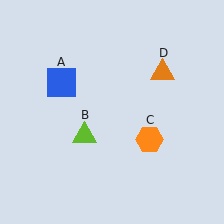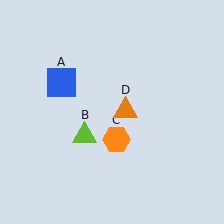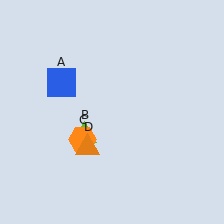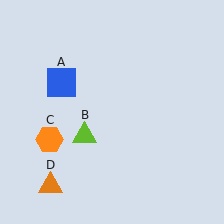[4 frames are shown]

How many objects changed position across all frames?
2 objects changed position: orange hexagon (object C), orange triangle (object D).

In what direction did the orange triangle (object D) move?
The orange triangle (object D) moved down and to the left.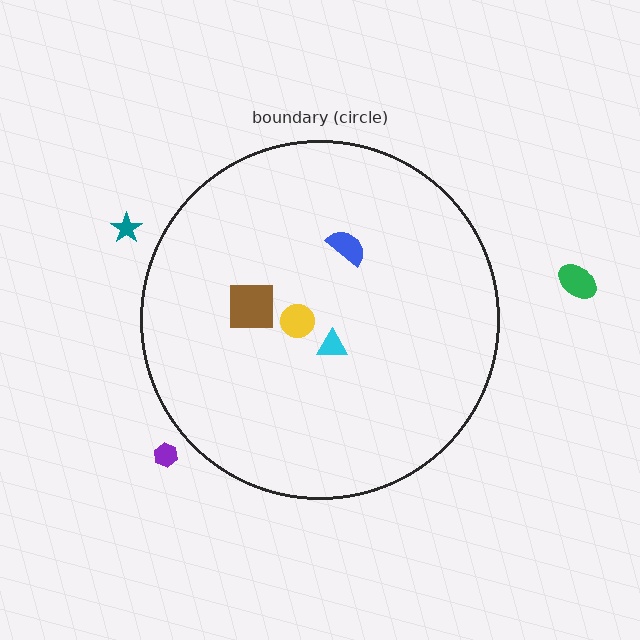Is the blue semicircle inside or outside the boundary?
Inside.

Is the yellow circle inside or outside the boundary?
Inside.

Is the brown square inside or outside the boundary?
Inside.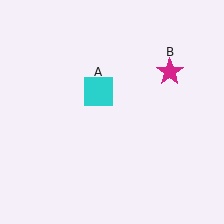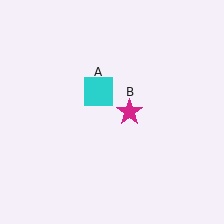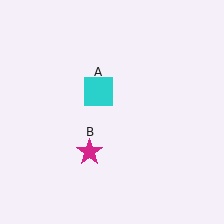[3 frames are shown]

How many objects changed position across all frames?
1 object changed position: magenta star (object B).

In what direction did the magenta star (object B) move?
The magenta star (object B) moved down and to the left.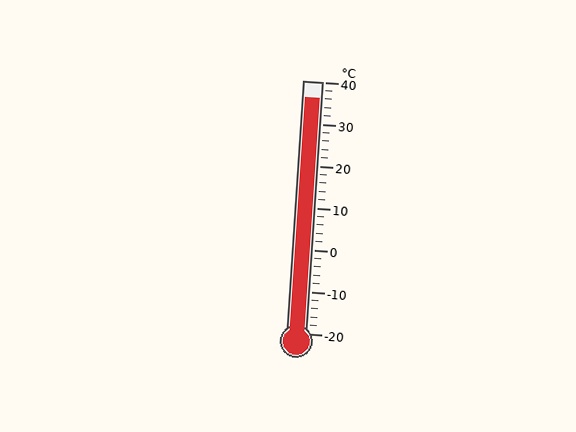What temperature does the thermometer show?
The thermometer shows approximately 36°C.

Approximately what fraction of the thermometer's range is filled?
The thermometer is filled to approximately 95% of its range.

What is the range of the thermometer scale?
The thermometer scale ranges from -20°C to 40°C.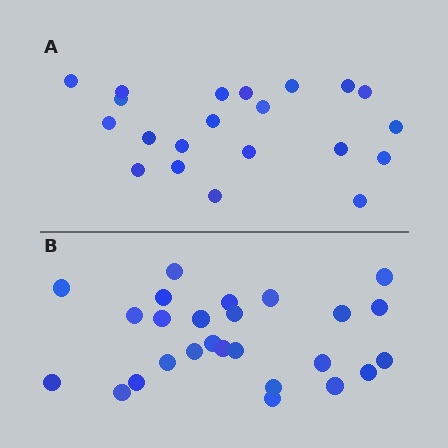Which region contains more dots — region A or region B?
Region B (the bottom region) has more dots.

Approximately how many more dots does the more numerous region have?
Region B has about 5 more dots than region A.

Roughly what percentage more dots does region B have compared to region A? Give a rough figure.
About 25% more.